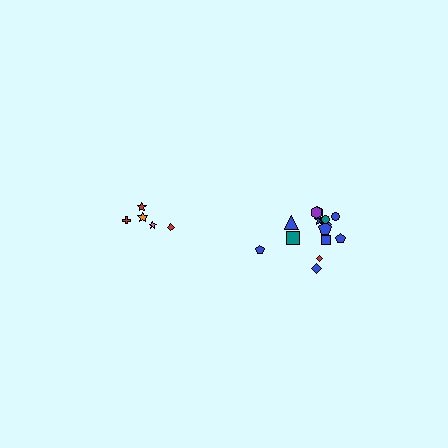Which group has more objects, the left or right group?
The right group.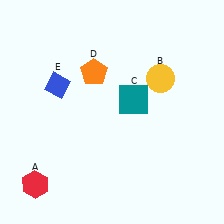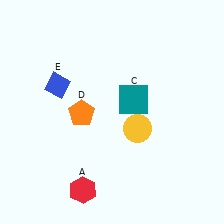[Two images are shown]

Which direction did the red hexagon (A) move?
The red hexagon (A) moved right.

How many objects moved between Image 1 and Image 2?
3 objects moved between the two images.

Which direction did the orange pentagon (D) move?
The orange pentagon (D) moved down.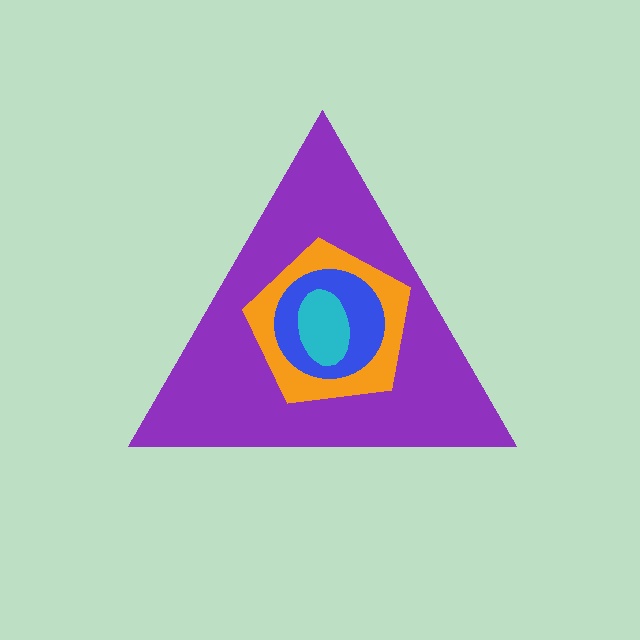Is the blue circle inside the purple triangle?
Yes.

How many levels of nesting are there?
4.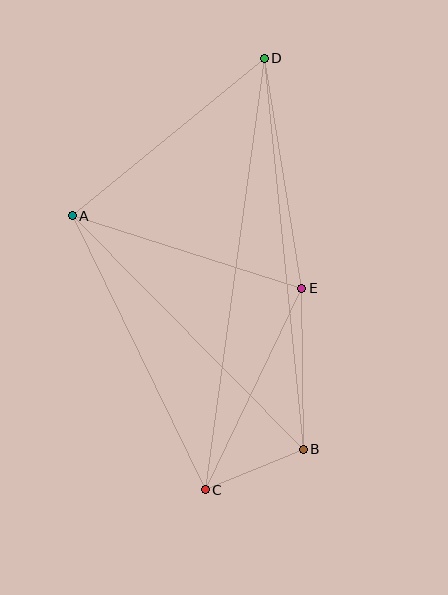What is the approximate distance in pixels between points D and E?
The distance between D and E is approximately 233 pixels.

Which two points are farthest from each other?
Points C and D are farthest from each other.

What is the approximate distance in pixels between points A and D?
The distance between A and D is approximately 248 pixels.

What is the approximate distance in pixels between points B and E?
The distance between B and E is approximately 161 pixels.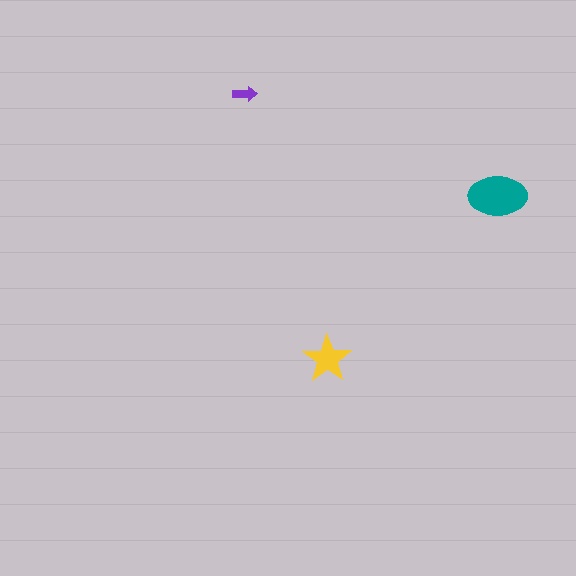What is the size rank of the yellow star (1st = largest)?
2nd.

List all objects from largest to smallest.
The teal ellipse, the yellow star, the purple arrow.